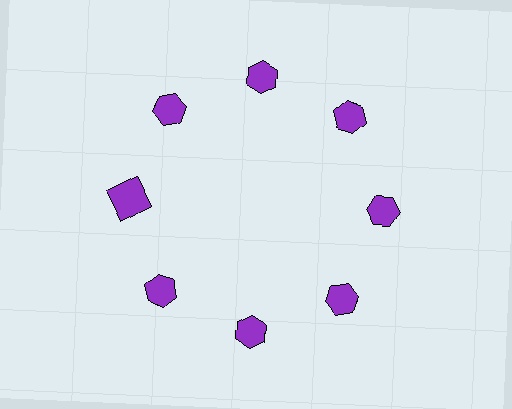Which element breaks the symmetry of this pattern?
The purple square at roughly the 9 o'clock position breaks the symmetry. All other shapes are purple hexagons.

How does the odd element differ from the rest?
It has a different shape: square instead of hexagon.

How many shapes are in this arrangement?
There are 8 shapes arranged in a ring pattern.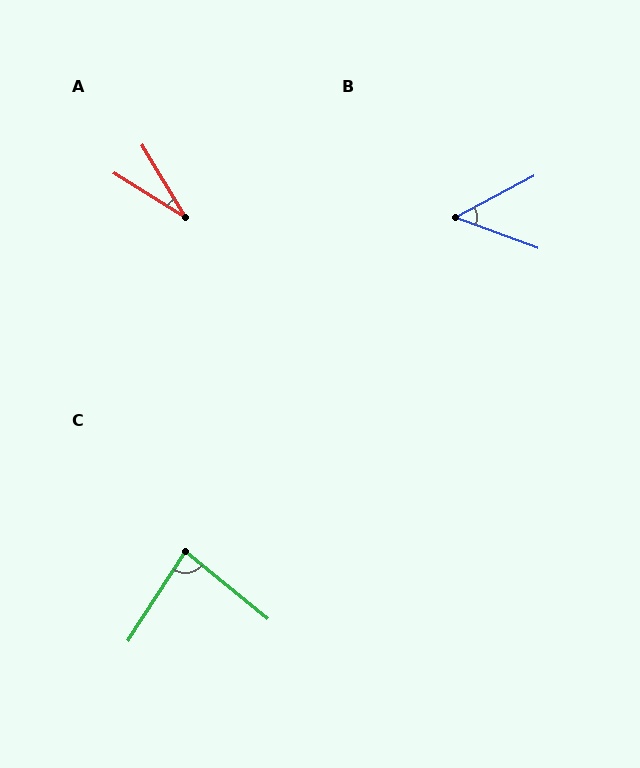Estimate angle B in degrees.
Approximately 48 degrees.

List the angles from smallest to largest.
A (28°), B (48°), C (83°).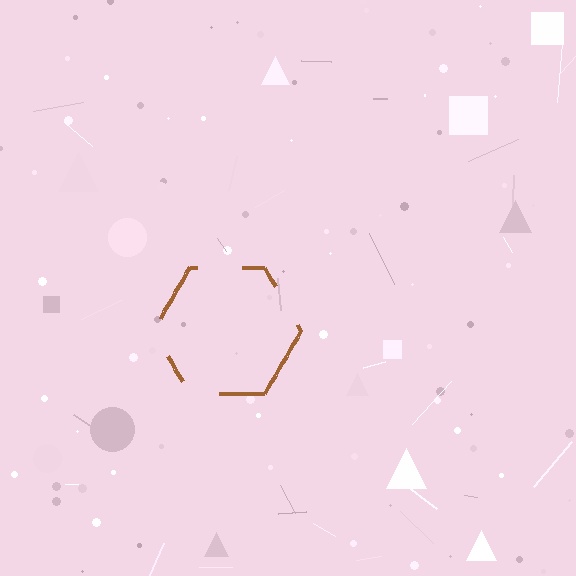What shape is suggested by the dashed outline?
The dashed outline suggests a hexagon.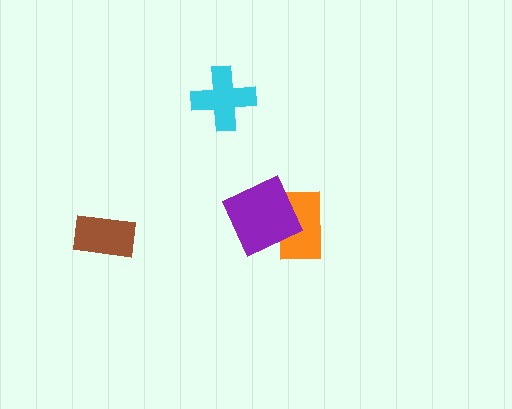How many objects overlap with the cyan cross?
0 objects overlap with the cyan cross.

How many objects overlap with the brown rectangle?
0 objects overlap with the brown rectangle.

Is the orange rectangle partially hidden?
Yes, it is partially covered by another shape.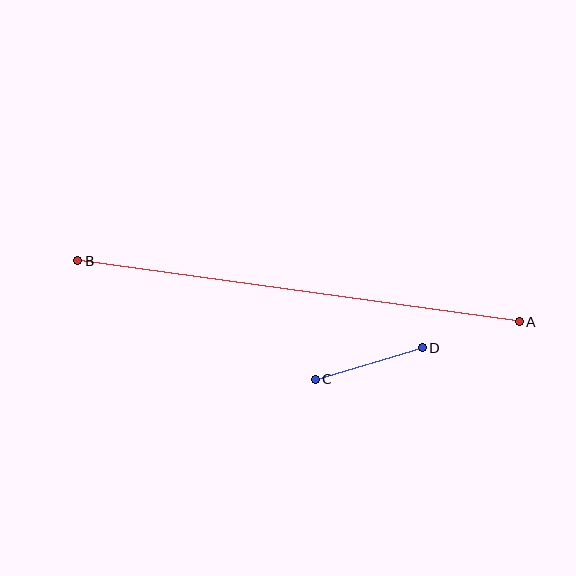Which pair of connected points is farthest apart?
Points A and B are farthest apart.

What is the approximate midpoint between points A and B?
The midpoint is at approximately (298, 291) pixels.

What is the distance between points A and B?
The distance is approximately 446 pixels.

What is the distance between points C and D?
The distance is approximately 112 pixels.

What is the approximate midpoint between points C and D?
The midpoint is at approximately (369, 363) pixels.